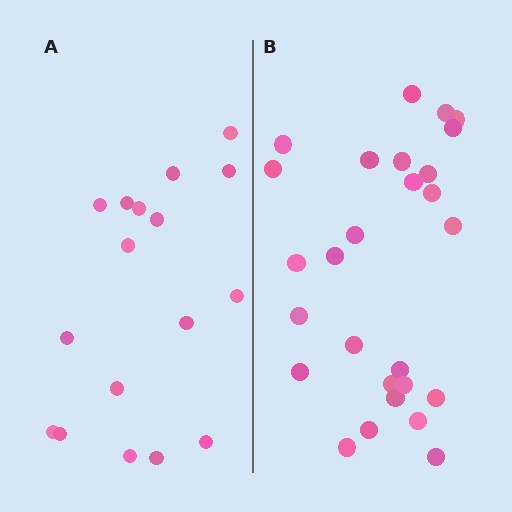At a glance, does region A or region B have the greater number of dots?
Region B (the right region) has more dots.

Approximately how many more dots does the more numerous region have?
Region B has roughly 10 or so more dots than region A.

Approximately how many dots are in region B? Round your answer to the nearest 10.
About 30 dots. (The exact count is 27, which rounds to 30.)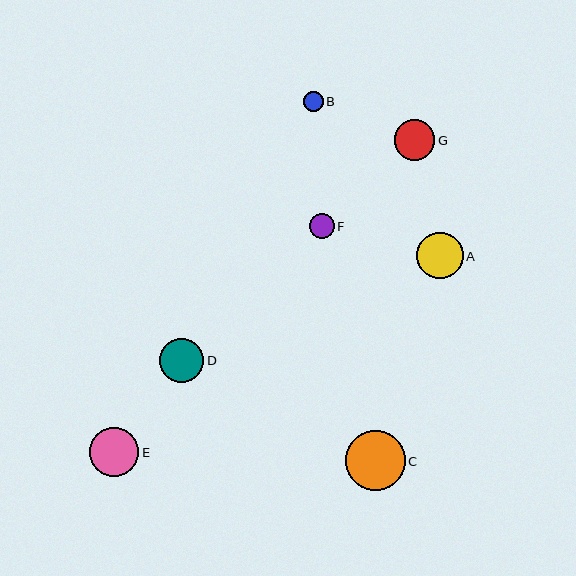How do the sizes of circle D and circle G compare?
Circle D and circle G are approximately the same size.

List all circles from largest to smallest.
From largest to smallest: C, E, A, D, G, F, B.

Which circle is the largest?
Circle C is the largest with a size of approximately 60 pixels.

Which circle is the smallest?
Circle B is the smallest with a size of approximately 20 pixels.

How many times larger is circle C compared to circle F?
Circle C is approximately 2.4 times the size of circle F.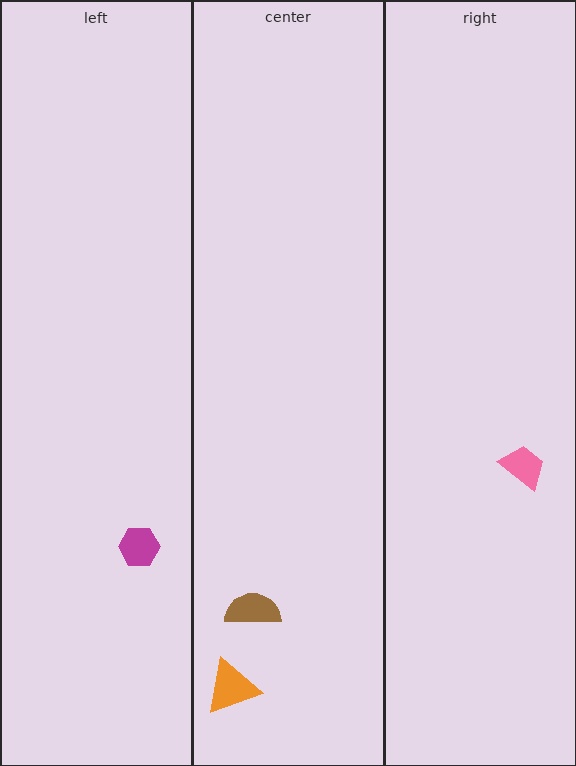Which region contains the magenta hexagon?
The left region.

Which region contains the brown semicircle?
The center region.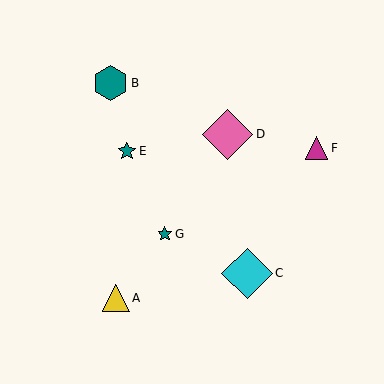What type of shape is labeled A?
Shape A is a yellow triangle.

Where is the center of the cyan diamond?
The center of the cyan diamond is at (247, 273).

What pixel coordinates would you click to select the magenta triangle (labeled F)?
Click at (316, 148) to select the magenta triangle F.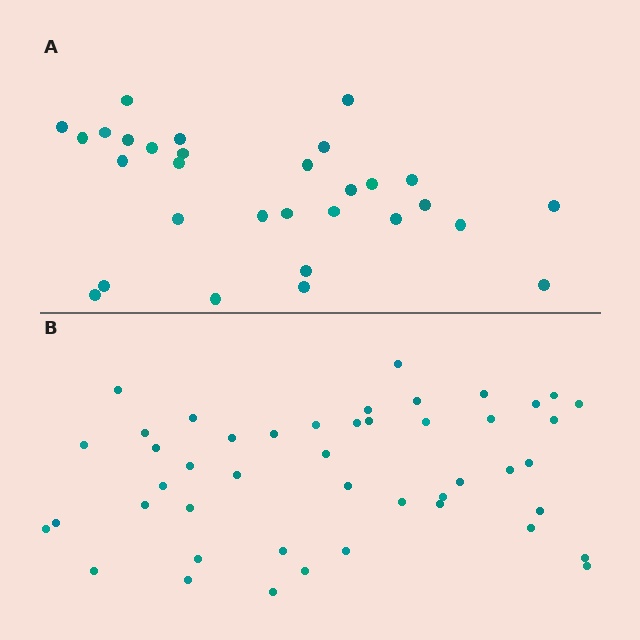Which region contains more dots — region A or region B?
Region B (the bottom region) has more dots.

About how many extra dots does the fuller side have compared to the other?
Region B has approximately 15 more dots than region A.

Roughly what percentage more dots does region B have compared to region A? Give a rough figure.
About 55% more.